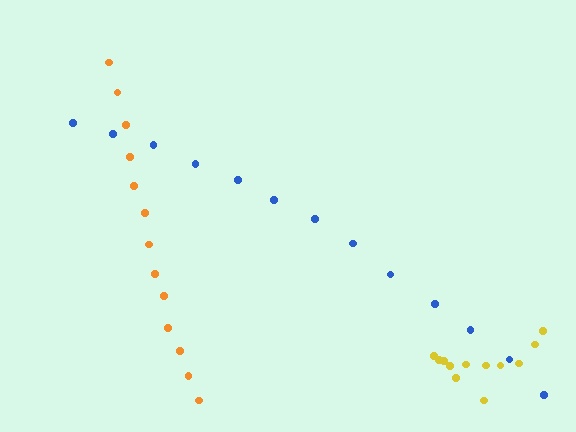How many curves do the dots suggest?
There are 3 distinct paths.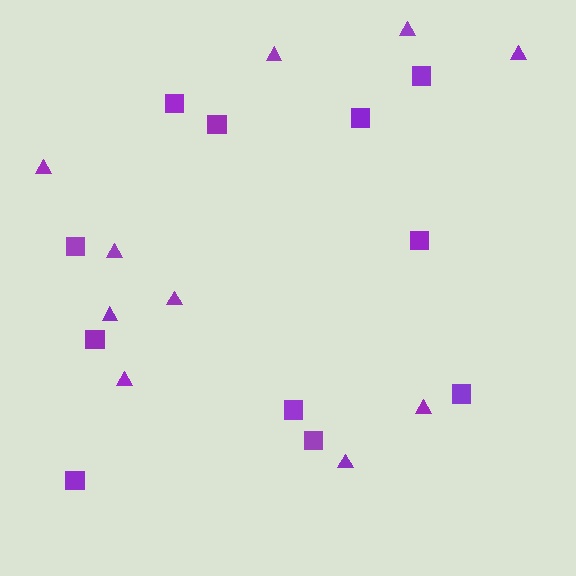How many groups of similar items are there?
There are 2 groups: one group of triangles (10) and one group of squares (11).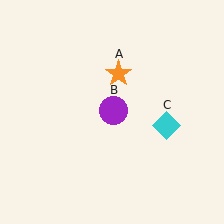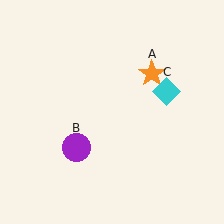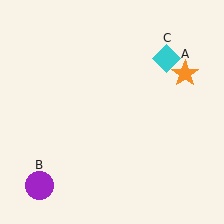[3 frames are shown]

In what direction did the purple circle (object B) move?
The purple circle (object B) moved down and to the left.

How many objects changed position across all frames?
3 objects changed position: orange star (object A), purple circle (object B), cyan diamond (object C).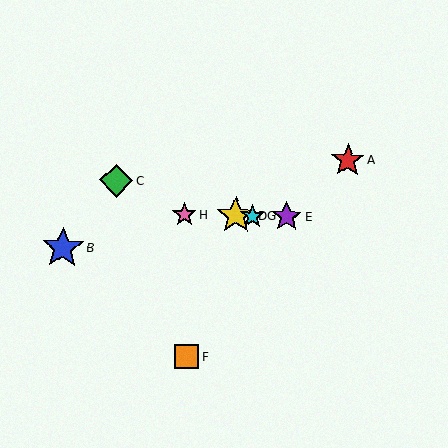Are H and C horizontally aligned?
No, H is at y≈215 and C is at y≈181.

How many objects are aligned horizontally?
4 objects (D, E, G, H) are aligned horizontally.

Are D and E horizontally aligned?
Yes, both are at y≈216.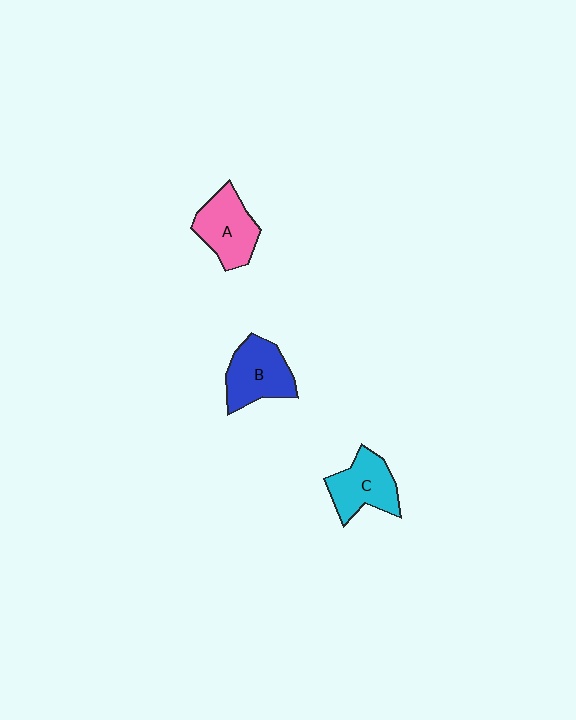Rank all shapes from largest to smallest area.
From largest to smallest: B (blue), A (pink), C (cyan).